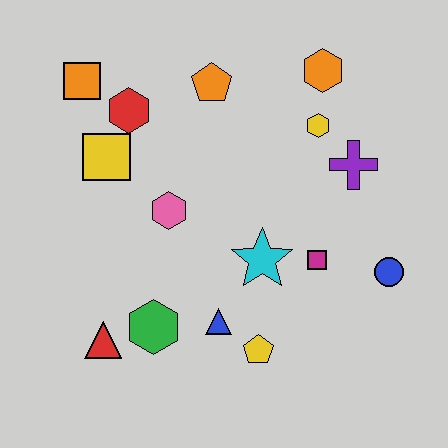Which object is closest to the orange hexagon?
The yellow hexagon is closest to the orange hexagon.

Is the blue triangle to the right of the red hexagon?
Yes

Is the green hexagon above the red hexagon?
No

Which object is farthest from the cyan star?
The orange square is farthest from the cyan star.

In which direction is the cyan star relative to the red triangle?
The cyan star is to the right of the red triangle.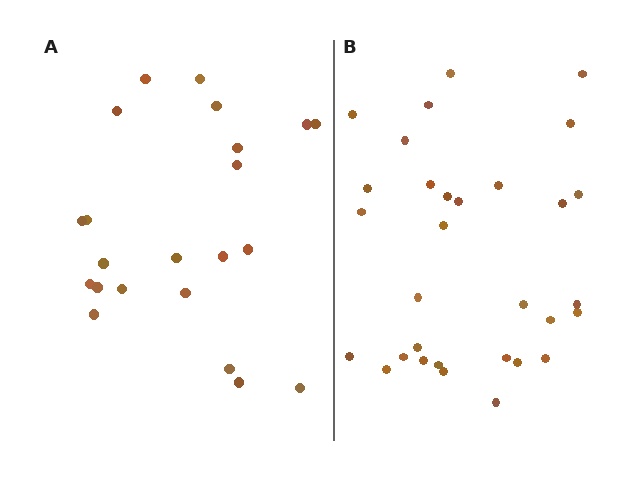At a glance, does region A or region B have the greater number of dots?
Region B (the right region) has more dots.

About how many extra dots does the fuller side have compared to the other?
Region B has roughly 8 or so more dots than region A.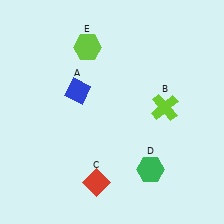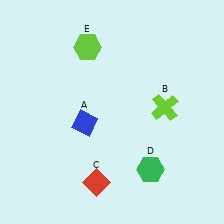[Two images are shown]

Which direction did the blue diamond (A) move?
The blue diamond (A) moved down.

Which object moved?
The blue diamond (A) moved down.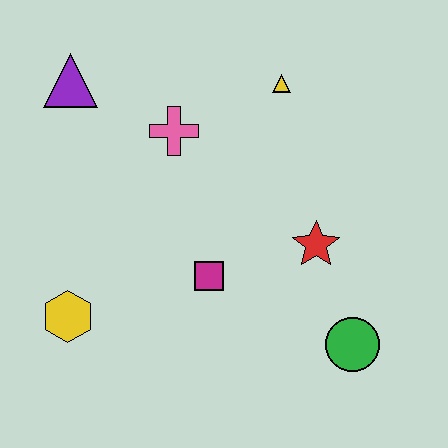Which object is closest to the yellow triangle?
The pink cross is closest to the yellow triangle.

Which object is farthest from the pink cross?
The green circle is farthest from the pink cross.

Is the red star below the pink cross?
Yes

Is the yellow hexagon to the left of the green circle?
Yes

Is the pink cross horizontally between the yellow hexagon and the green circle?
Yes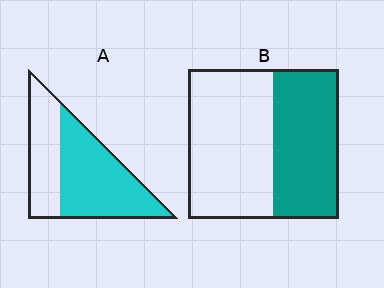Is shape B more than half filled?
No.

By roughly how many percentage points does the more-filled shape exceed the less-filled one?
By roughly 20 percentage points (A over B).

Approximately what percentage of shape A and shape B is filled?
A is approximately 60% and B is approximately 45%.